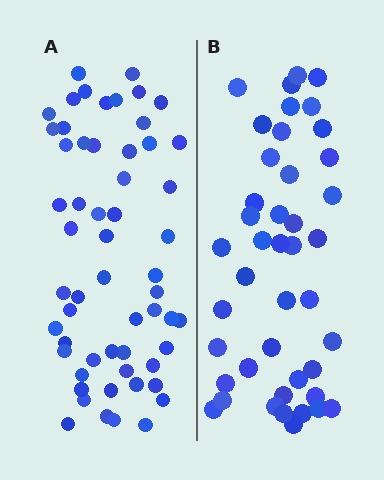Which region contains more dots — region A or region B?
Region A (the left region) has more dots.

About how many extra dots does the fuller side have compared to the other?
Region A has approximately 15 more dots than region B.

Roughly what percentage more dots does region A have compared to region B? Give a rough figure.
About 35% more.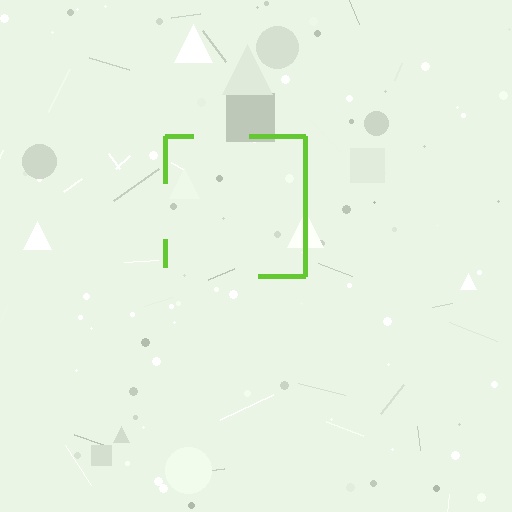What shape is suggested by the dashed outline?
The dashed outline suggests a square.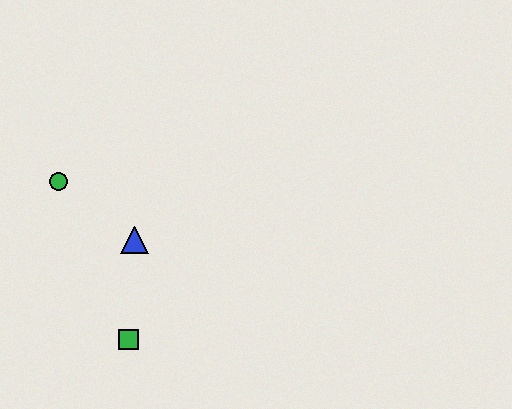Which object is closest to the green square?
The blue triangle is closest to the green square.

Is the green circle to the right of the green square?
No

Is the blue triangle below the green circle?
Yes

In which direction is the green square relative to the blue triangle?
The green square is below the blue triangle.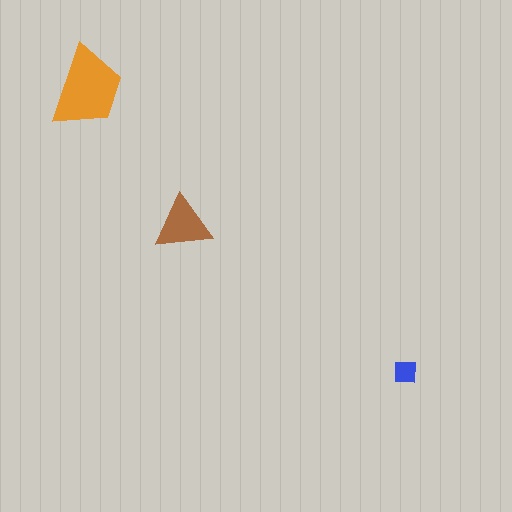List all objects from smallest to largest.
The blue square, the brown triangle, the orange trapezoid.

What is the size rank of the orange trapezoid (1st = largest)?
1st.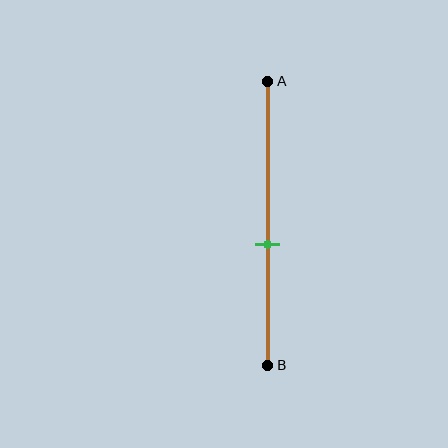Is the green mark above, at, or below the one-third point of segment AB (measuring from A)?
The green mark is below the one-third point of segment AB.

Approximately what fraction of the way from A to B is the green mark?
The green mark is approximately 60% of the way from A to B.